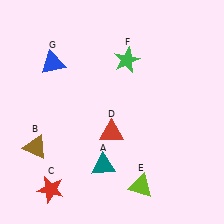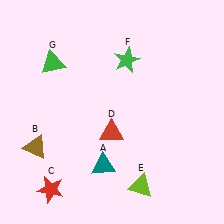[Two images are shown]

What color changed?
The triangle (G) changed from blue in Image 1 to green in Image 2.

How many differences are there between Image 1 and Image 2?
There is 1 difference between the two images.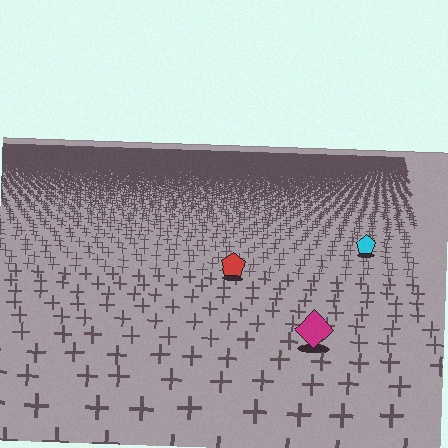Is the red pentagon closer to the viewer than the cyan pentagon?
Yes. The red pentagon is closer — you can tell from the texture gradient: the ground texture is coarser near it.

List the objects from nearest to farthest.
From nearest to farthest: the magenta diamond, the red pentagon, the cyan pentagon.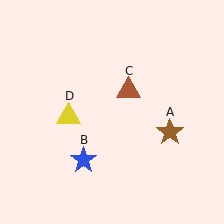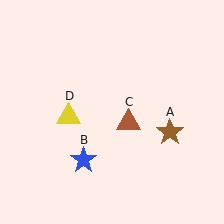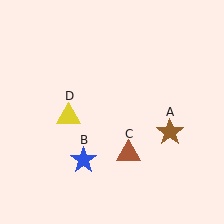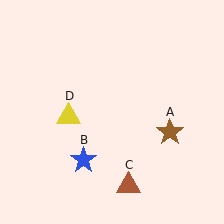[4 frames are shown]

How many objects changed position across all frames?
1 object changed position: brown triangle (object C).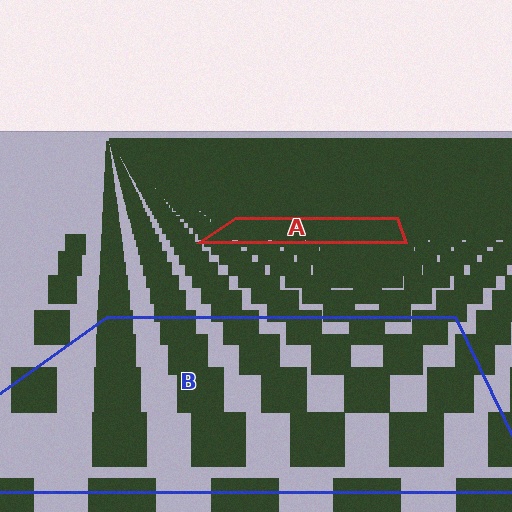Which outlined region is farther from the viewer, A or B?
Region A is farther from the viewer — the texture elements inside it appear smaller and more densely packed.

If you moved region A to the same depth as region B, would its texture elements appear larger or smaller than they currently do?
They would appear larger. At a closer depth, the same texture elements are projected at a bigger on-screen size.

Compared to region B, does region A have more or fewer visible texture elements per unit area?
Region A has more texture elements per unit area — they are packed more densely because it is farther away.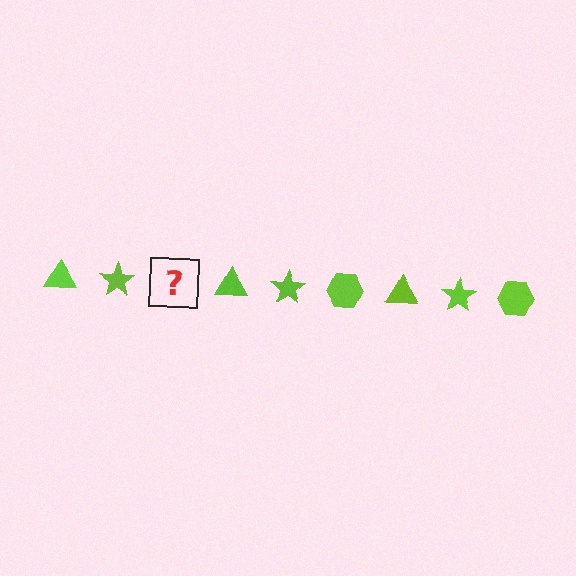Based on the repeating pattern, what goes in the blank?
The blank should be a lime hexagon.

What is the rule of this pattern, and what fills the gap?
The rule is that the pattern cycles through triangle, star, hexagon shapes in lime. The gap should be filled with a lime hexagon.